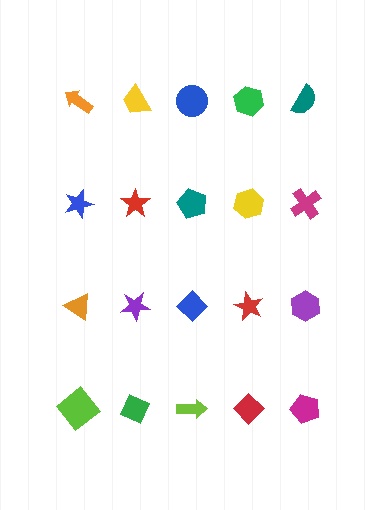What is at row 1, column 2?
A yellow trapezoid.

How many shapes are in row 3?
5 shapes.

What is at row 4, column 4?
A red diamond.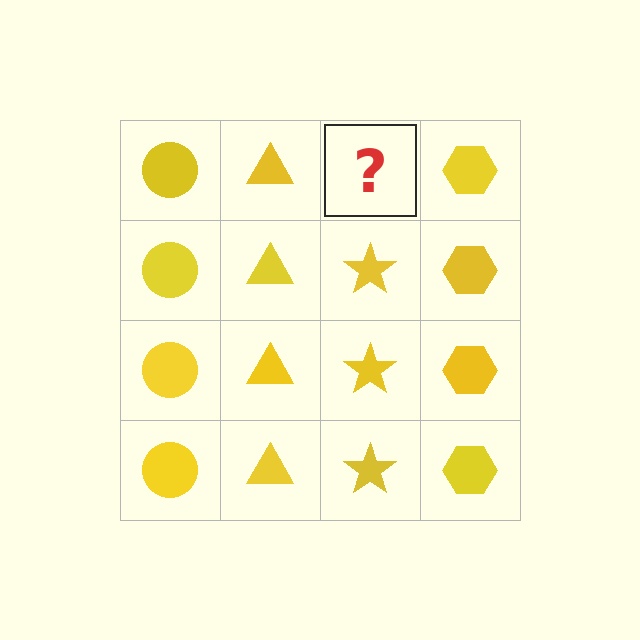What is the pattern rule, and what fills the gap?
The rule is that each column has a consistent shape. The gap should be filled with a yellow star.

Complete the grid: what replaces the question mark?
The question mark should be replaced with a yellow star.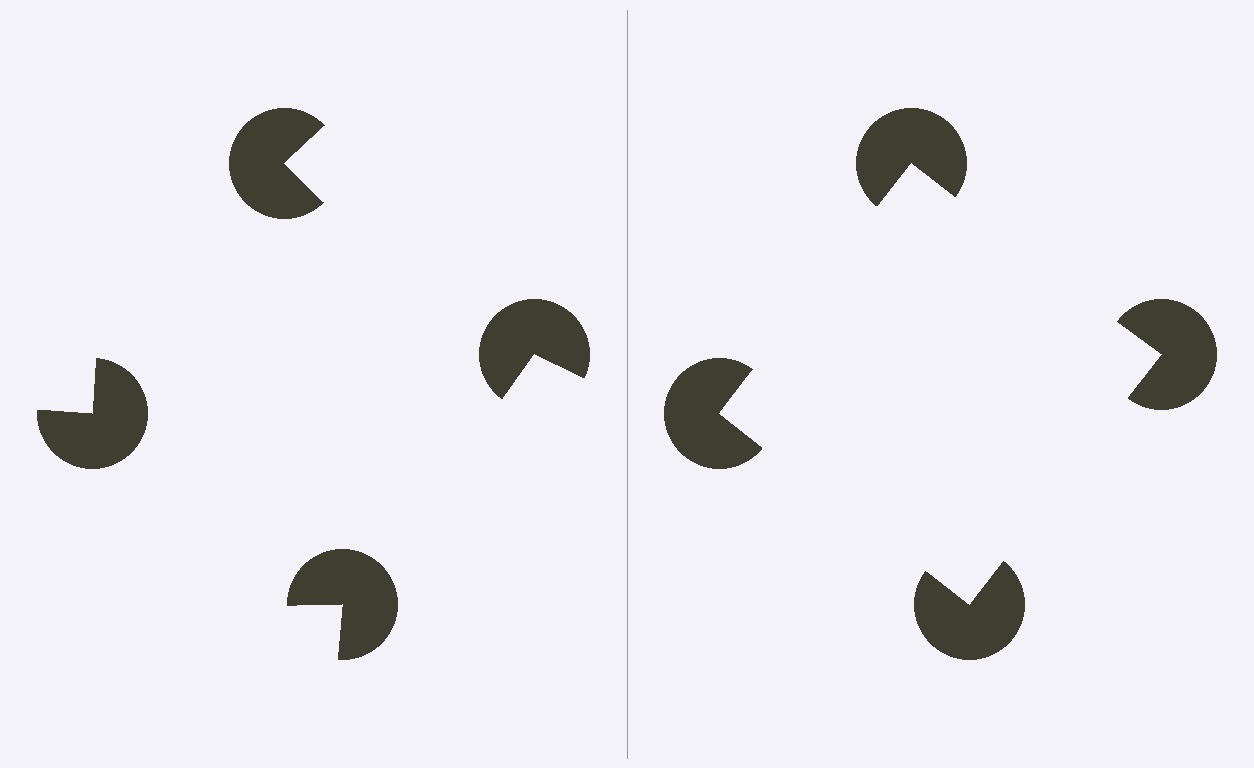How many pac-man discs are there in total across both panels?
8 — 4 on each side.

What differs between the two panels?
The pac-man discs are positioned identically on both sides; only the wedge orientations differ. On the right they align to a square; on the left they are misaligned.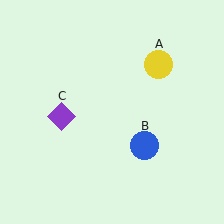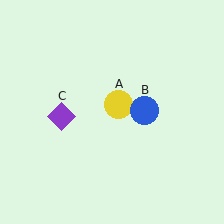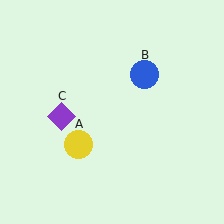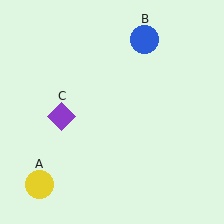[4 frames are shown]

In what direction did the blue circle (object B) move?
The blue circle (object B) moved up.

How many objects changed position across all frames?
2 objects changed position: yellow circle (object A), blue circle (object B).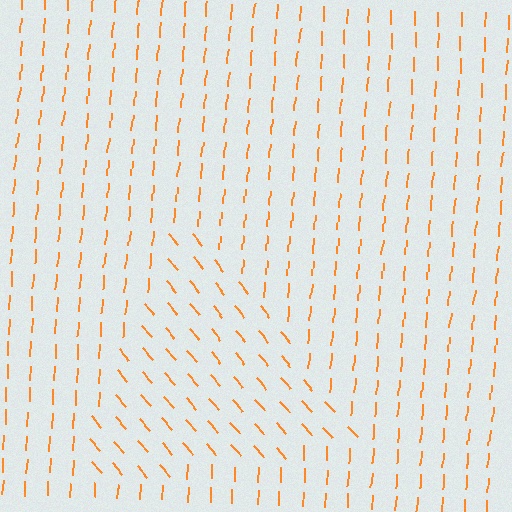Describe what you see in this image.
The image is filled with small orange line segments. A triangle region in the image has lines oriented differently from the surrounding lines, creating a visible texture boundary.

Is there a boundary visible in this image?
Yes, there is a texture boundary formed by a change in line orientation.